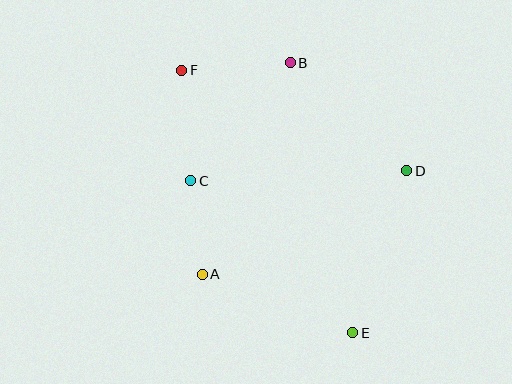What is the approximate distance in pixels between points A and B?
The distance between A and B is approximately 229 pixels.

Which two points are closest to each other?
Points A and C are closest to each other.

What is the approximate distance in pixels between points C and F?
The distance between C and F is approximately 111 pixels.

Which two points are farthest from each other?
Points E and F are farthest from each other.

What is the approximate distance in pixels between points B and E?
The distance between B and E is approximately 277 pixels.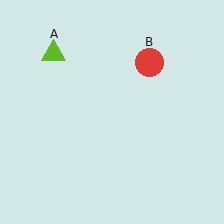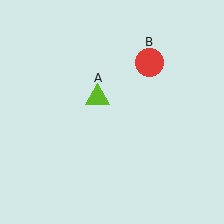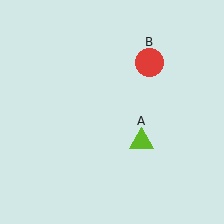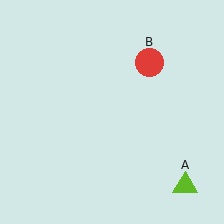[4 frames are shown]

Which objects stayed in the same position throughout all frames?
Red circle (object B) remained stationary.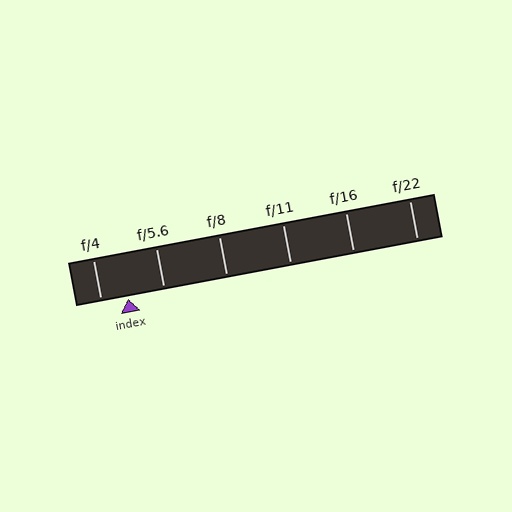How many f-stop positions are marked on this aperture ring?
There are 6 f-stop positions marked.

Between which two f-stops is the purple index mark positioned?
The index mark is between f/4 and f/5.6.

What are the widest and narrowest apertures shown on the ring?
The widest aperture shown is f/4 and the narrowest is f/22.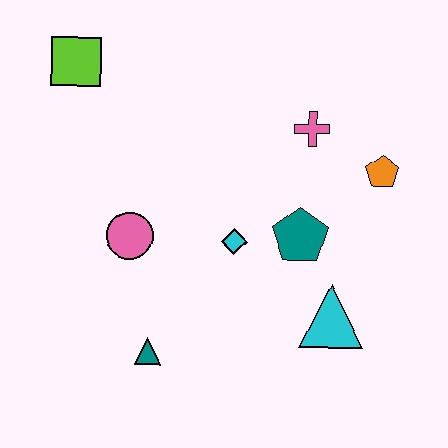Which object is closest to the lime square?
The pink circle is closest to the lime square.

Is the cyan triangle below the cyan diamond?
Yes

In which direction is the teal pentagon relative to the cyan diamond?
The teal pentagon is to the right of the cyan diamond.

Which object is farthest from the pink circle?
The orange pentagon is farthest from the pink circle.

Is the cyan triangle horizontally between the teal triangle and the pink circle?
No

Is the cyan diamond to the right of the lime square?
Yes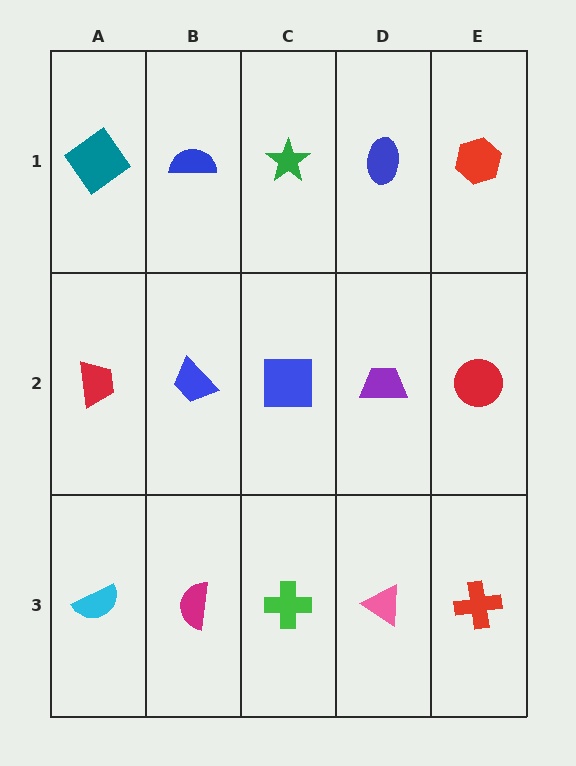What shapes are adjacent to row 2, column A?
A teal diamond (row 1, column A), a cyan semicircle (row 3, column A), a blue trapezoid (row 2, column B).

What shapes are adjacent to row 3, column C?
A blue square (row 2, column C), a magenta semicircle (row 3, column B), a pink triangle (row 3, column D).